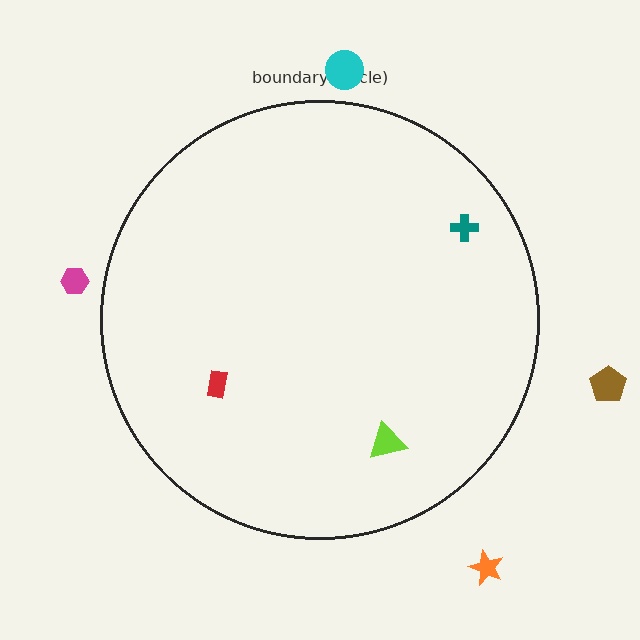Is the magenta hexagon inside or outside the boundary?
Outside.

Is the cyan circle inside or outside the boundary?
Outside.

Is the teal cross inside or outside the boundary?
Inside.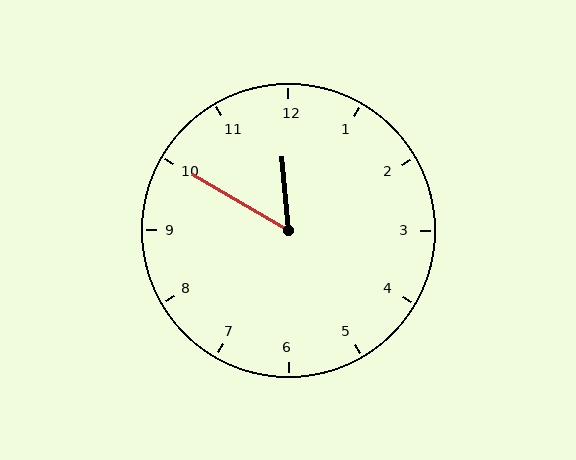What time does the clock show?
11:50.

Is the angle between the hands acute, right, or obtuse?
It is acute.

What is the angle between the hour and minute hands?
Approximately 55 degrees.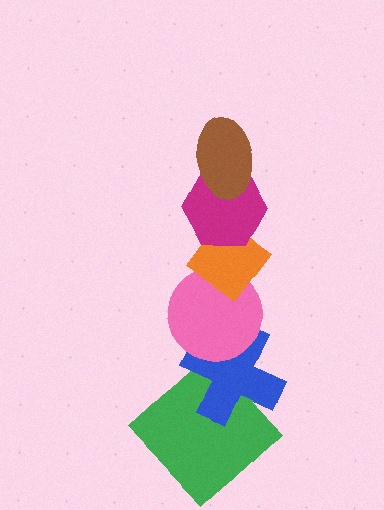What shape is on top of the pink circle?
The orange diamond is on top of the pink circle.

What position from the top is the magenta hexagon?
The magenta hexagon is 2nd from the top.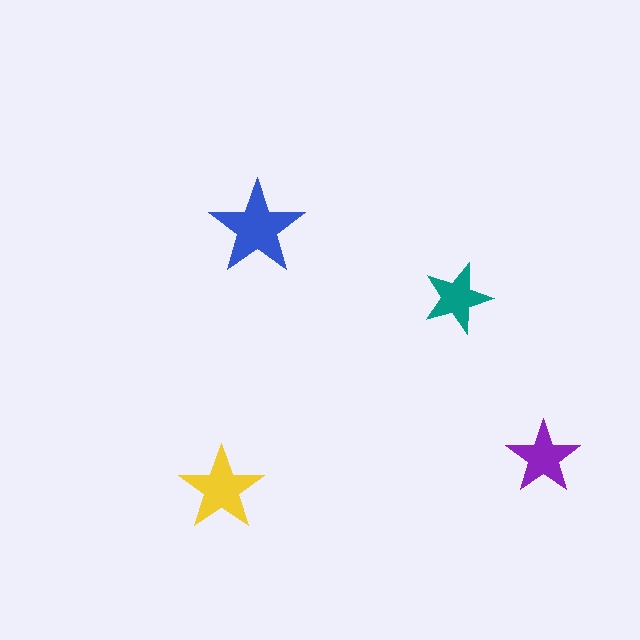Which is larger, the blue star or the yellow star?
The blue one.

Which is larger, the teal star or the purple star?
The purple one.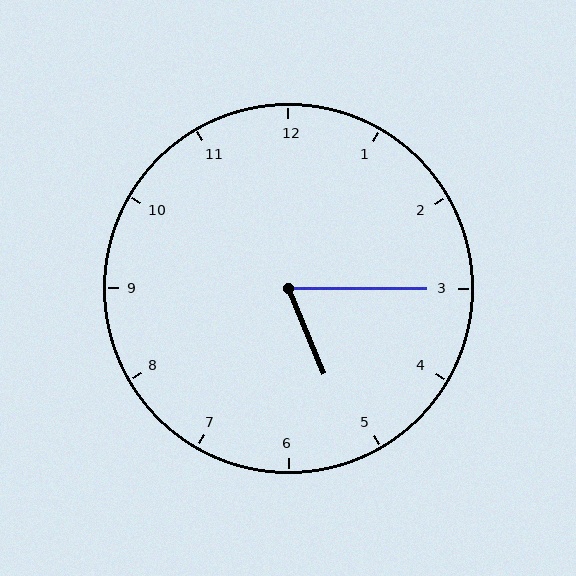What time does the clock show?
5:15.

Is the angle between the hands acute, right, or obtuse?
It is acute.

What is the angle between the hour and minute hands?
Approximately 68 degrees.